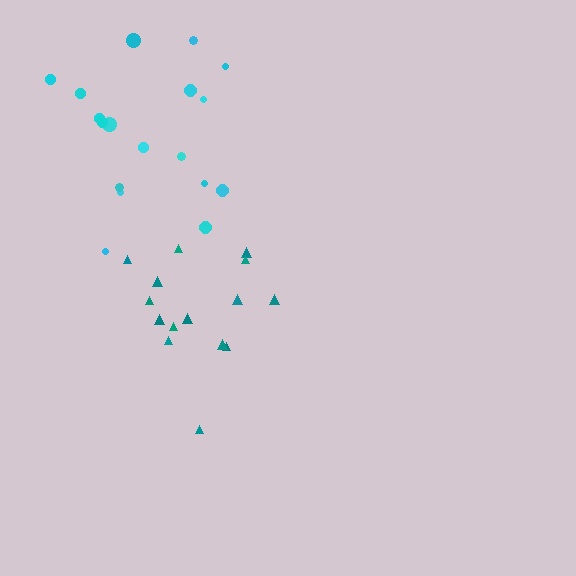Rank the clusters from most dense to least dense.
teal, cyan.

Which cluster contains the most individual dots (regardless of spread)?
Cyan (18).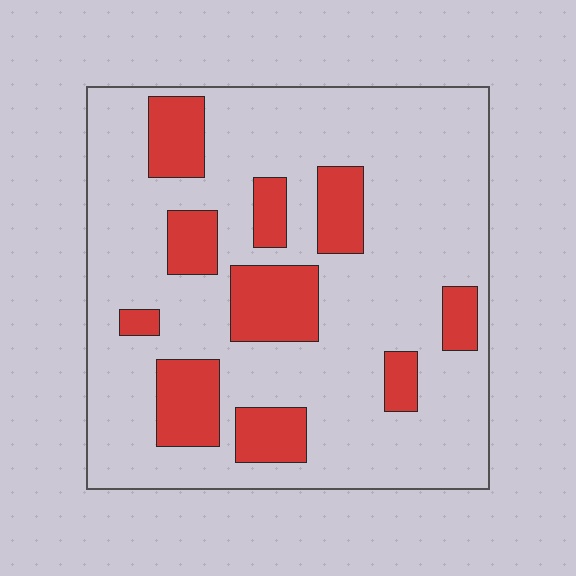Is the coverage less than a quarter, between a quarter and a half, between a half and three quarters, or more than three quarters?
Less than a quarter.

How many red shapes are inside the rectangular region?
10.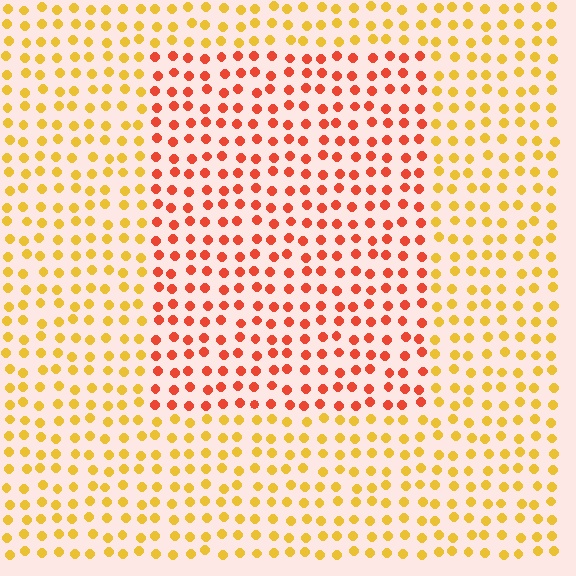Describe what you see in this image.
The image is filled with small yellow elements in a uniform arrangement. A rectangle-shaped region is visible where the elements are tinted to a slightly different hue, forming a subtle color boundary.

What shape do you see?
I see a rectangle.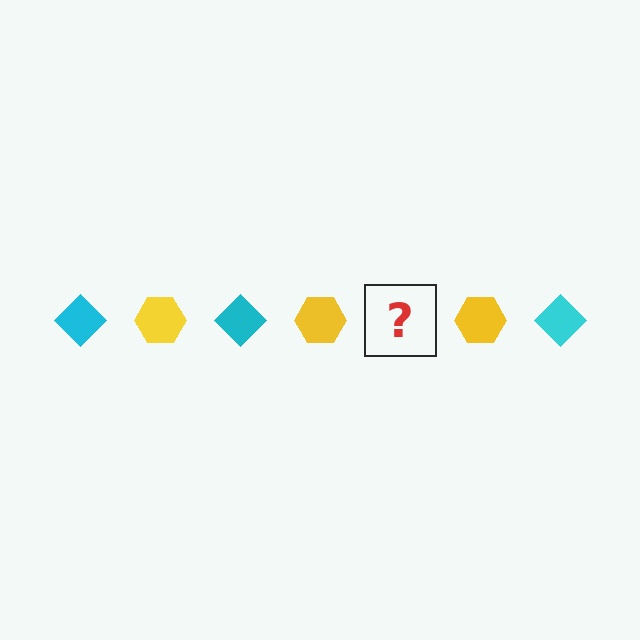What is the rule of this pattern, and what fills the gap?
The rule is that the pattern alternates between cyan diamond and yellow hexagon. The gap should be filled with a cyan diamond.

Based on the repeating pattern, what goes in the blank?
The blank should be a cyan diamond.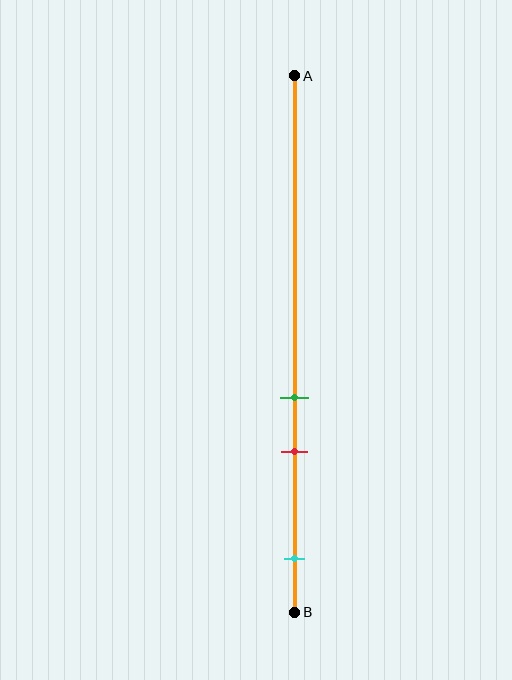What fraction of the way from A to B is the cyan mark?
The cyan mark is approximately 90% (0.9) of the way from A to B.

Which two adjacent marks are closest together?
The green and red marks are the closest adjacent pair.